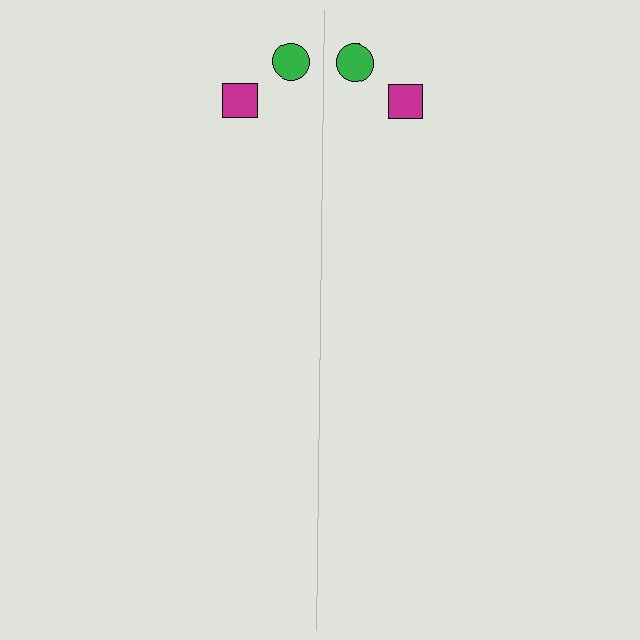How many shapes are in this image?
There are 4 shapes in this image.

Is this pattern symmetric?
Yes, this pattern has bilateral (reflection) symmetry.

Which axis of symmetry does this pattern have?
The pattern has a vertical axis of symmetry running through the center of the image.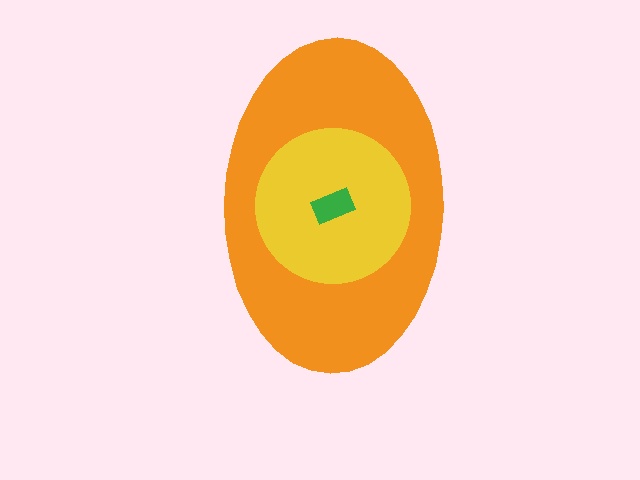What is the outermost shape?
The orange ellipse.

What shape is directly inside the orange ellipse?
The yellow circle.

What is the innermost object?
The green rectangle.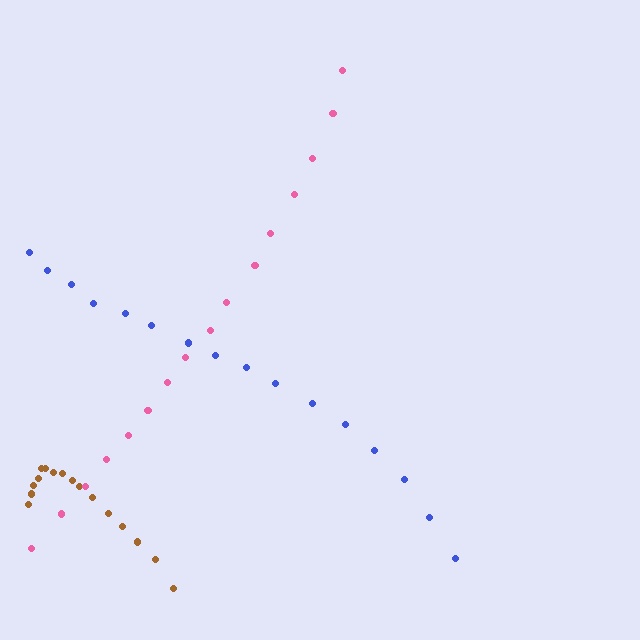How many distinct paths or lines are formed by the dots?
There are 3 distinct paths.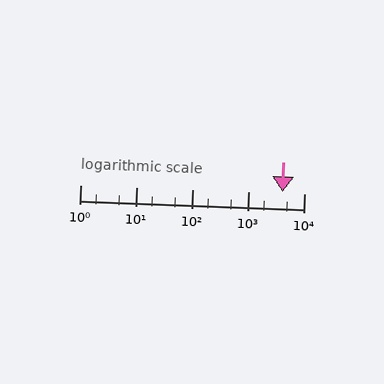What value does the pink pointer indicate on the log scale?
The pointer indicates approximately 4200.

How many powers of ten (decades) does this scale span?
The scale spans 4 decades, from 1 to 10000.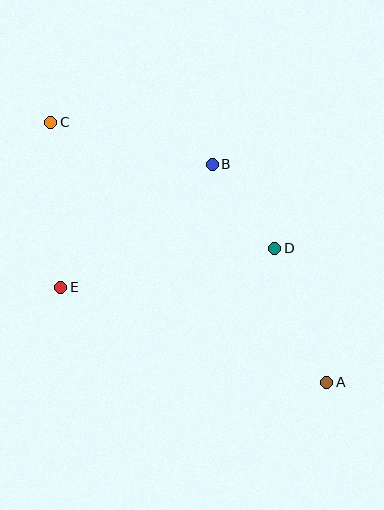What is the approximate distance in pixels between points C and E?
The distance between C and E is approximately 165 pixels.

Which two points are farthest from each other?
Points A and C are farthest from each other.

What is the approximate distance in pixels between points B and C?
The distance between B and C is approximately 167 pixels.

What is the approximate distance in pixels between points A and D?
The distance between A and D is approximately 144 pixels.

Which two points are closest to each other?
Points B and D are closest to each other.